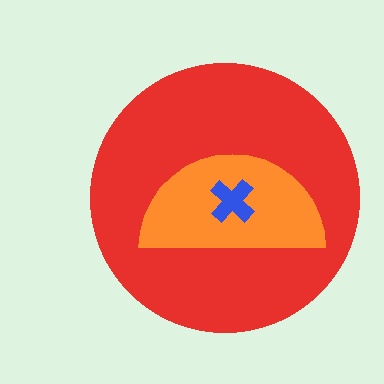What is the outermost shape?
The red circle.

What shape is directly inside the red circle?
The orange semicircle.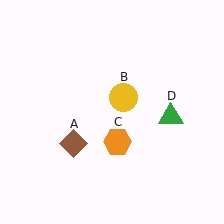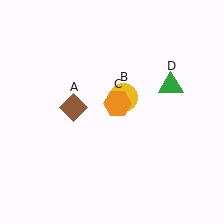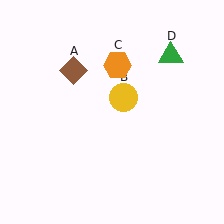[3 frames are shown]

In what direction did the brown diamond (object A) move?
The brown diamond (object A) moved up.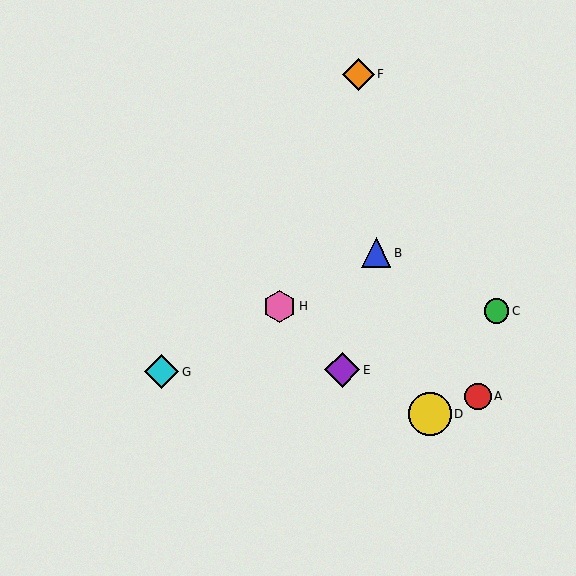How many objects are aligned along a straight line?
3 objects (B, G, H) are aligned along a straight line.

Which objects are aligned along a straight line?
Objects B, G, H are aligned along a straight line.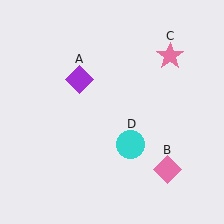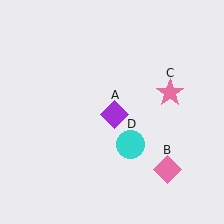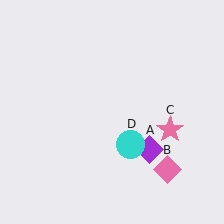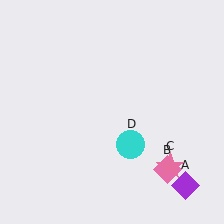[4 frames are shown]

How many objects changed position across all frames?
2 objects changed position: purple diamond (object A), pink star (object C).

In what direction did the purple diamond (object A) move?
The purple diamond (object A) moved down and to the right.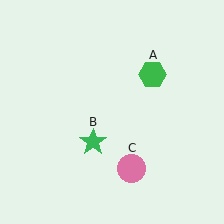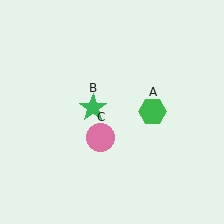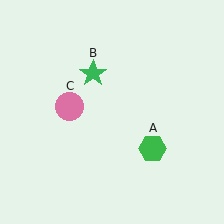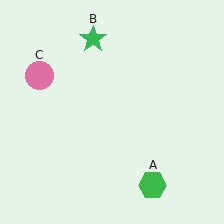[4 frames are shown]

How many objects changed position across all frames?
3 objects changed position: green hexagon (object A), green star (object B), pink circle (object C).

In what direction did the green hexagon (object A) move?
The green hexagon (object A) moved down.